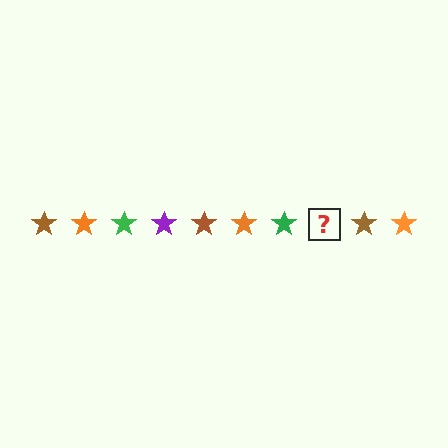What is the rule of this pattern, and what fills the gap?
The rule is that the pattern cycles through brown, orange, green, purple stars. The gap should be filled with a purple star.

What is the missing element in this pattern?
The missing element is a purple star.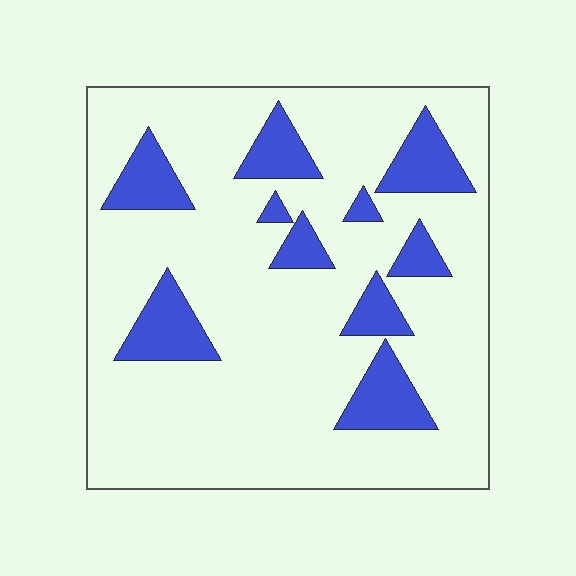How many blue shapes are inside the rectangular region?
10.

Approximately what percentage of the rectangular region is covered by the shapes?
Approximately 20%.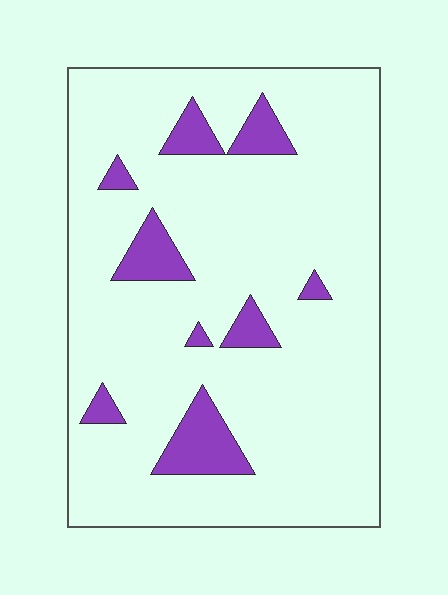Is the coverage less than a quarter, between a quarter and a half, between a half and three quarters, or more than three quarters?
Less than a quarter.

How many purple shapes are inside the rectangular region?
9.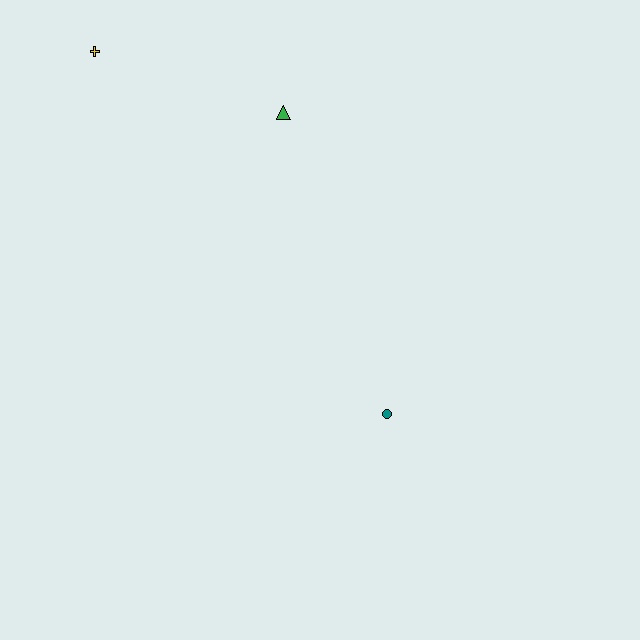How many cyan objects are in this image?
There are no cyan objects.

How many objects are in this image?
There are 3 objects.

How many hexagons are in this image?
There are no hexagons.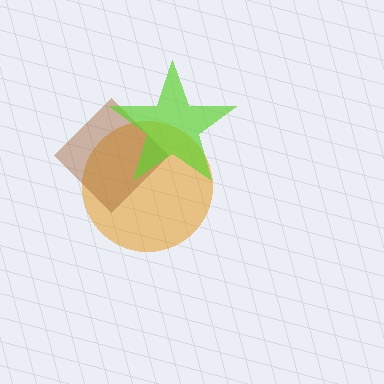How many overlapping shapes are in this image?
There are 3 overlapping shapes in the image.